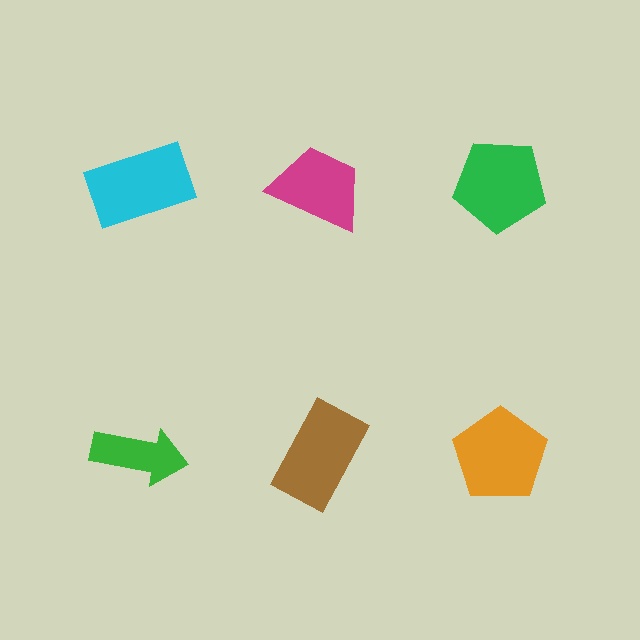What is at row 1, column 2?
A magenta trapezoid.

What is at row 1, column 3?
A green pentagon.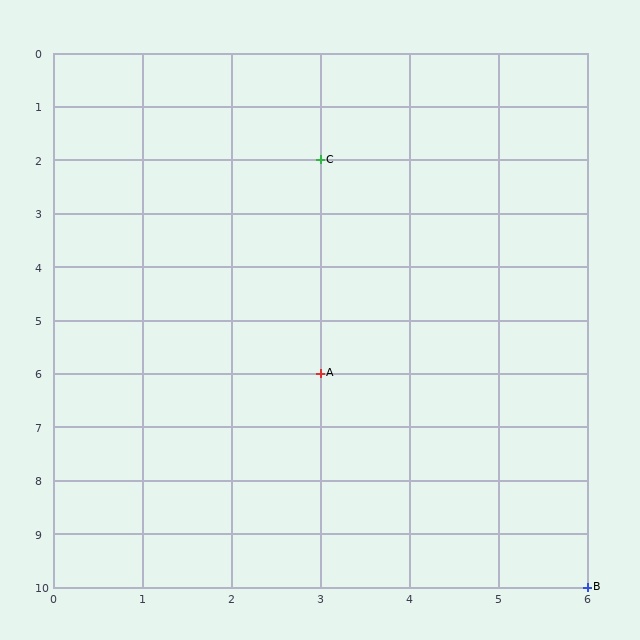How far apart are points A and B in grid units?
Points A and B are 3 columns and 4 rows apart (about 5.0 grid units diagonally).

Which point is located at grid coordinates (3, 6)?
Point A is at (3, 6).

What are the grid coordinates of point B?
Point B is at grid coordinates (6, 10).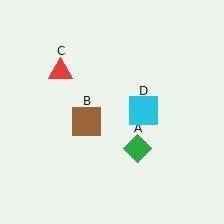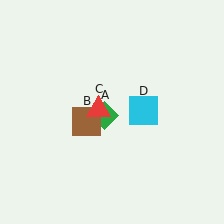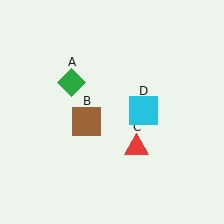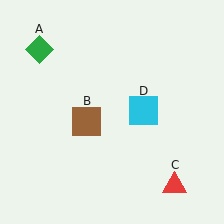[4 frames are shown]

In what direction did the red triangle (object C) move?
The red triangle (object C) moved down and to the right.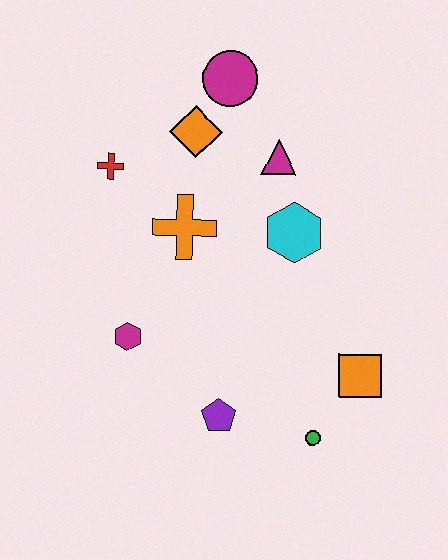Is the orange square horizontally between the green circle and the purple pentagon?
No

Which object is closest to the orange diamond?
The magenta circle is closest to the orange diamond.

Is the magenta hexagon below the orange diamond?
Yes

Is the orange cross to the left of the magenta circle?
Yes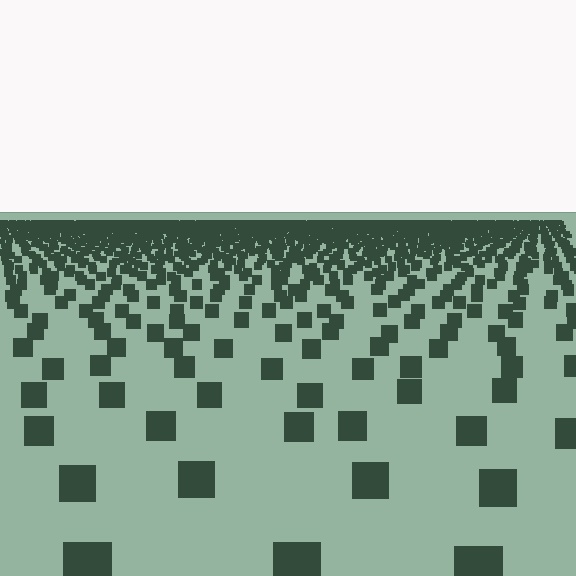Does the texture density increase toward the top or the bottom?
Density increases toward the top.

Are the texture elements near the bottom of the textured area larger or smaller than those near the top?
Larger. Near the bottom, elements are closer to the viewer and appear at a bigger on-screen size.